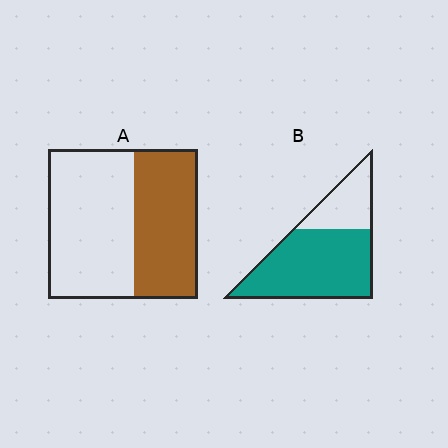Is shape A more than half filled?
No.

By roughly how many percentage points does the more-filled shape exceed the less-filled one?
By roughly 30 percentage points (B over A).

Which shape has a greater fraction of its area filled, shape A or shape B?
Shape B.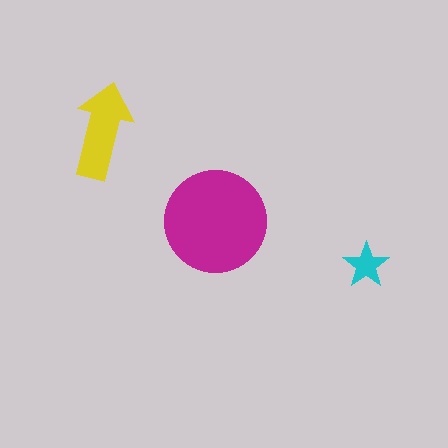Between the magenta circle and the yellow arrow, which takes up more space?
The magenta circle.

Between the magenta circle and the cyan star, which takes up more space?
The magenta circle.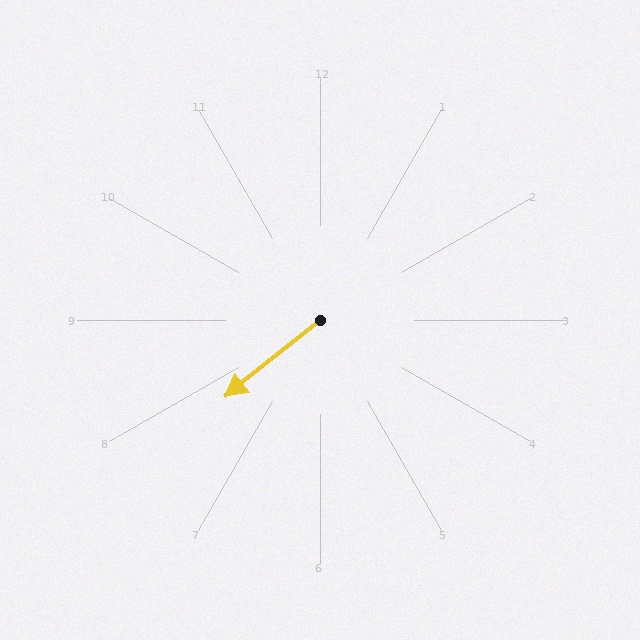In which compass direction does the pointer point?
Southwest.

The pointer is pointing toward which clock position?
Roughly 8 o'clock.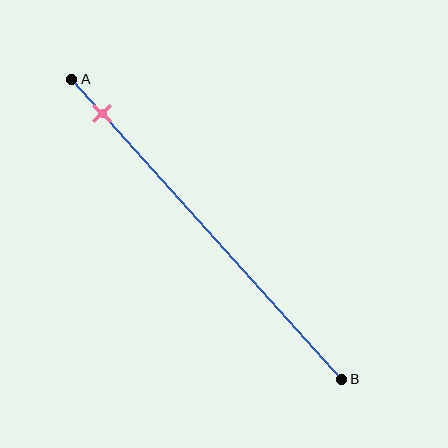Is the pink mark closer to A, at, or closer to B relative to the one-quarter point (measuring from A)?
The pink mark is closer to point A than the one-quarter point of segment AB.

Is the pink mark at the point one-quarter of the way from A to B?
No, the mark is at about 10% from A, not at the 25% one-quarter point.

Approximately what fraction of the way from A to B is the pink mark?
The pink mark is approximately 10% of the way from A to B.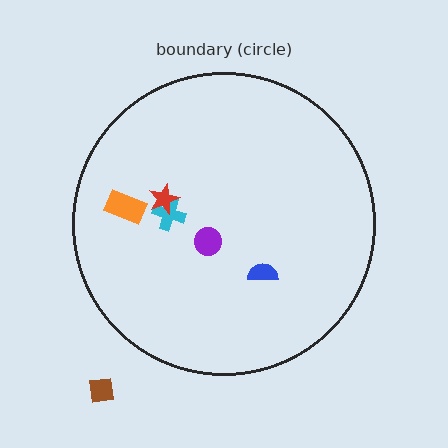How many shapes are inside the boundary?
5 inside, 1 outside.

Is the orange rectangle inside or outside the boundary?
Inside.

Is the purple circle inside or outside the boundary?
Inside.